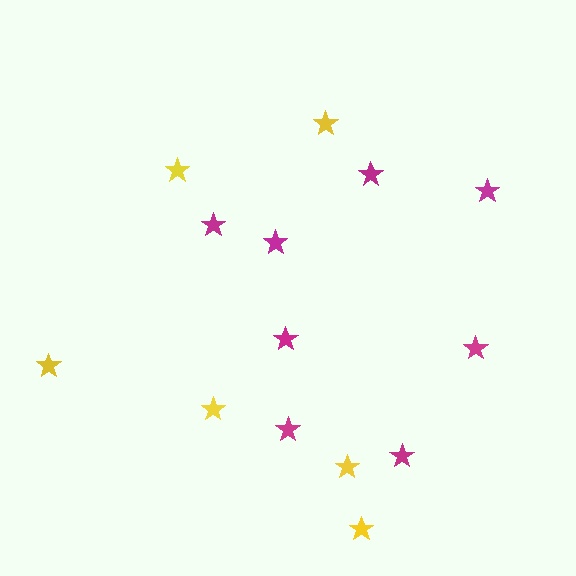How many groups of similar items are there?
There are 2 groups: one group of yellow stars (6) and one group of magenta stars (8).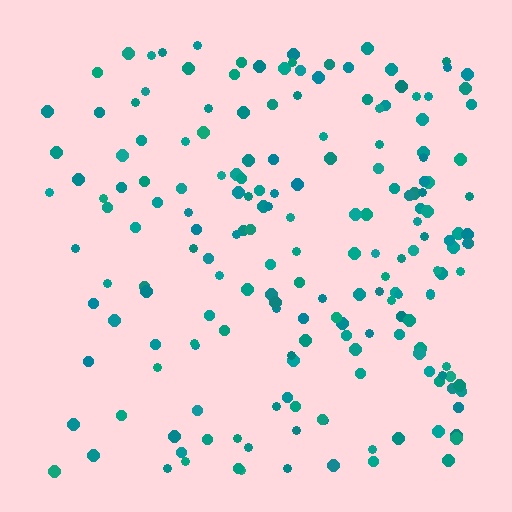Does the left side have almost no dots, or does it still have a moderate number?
Still a moderate number, just noticeably fewer than the right.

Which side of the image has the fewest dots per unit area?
The left.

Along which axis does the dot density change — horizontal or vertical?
Horizontal.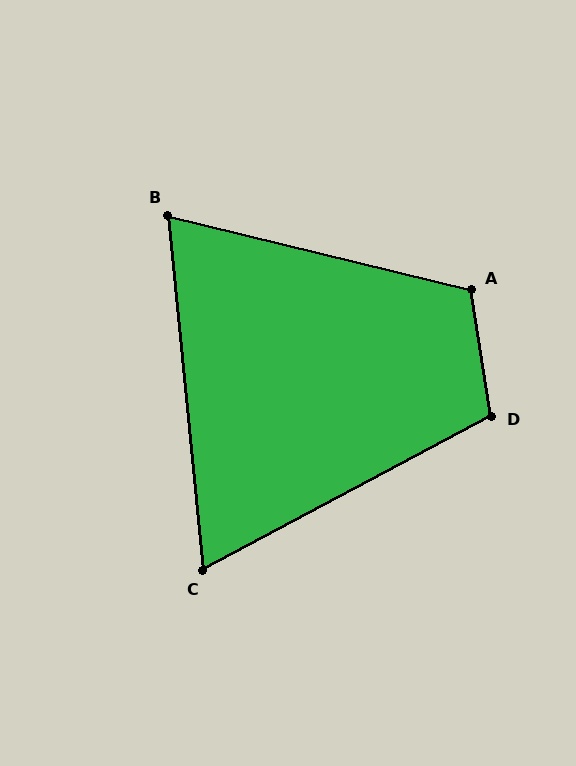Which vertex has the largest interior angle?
A, at approximately 112 degrees.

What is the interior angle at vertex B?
Approximately 71 degrees (acute).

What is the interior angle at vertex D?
Approximately 109 degrees (obtuse).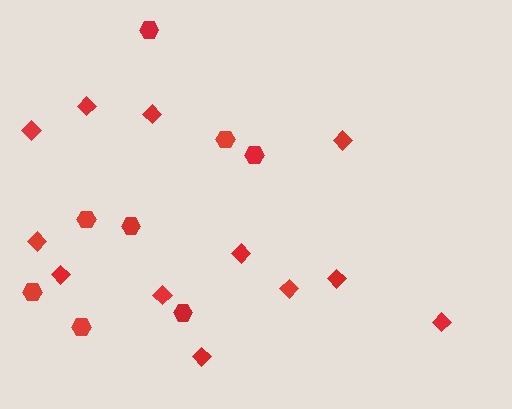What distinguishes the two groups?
There are 2 groups: one group of diamonds (12) and one group of hexagons (8).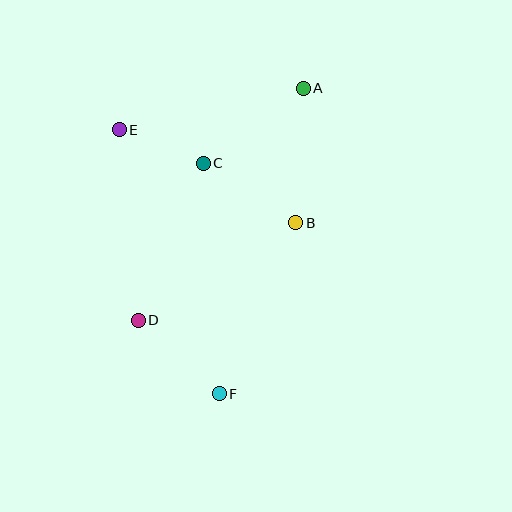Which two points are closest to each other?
Points C and E are closest to each other.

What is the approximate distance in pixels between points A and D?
The distance between A and D is approximately 285 pixels.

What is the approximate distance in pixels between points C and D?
The distance between C and D is approximately 170 pixels.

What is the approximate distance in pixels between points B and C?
The distance between B and C is approximately 110 pixels.